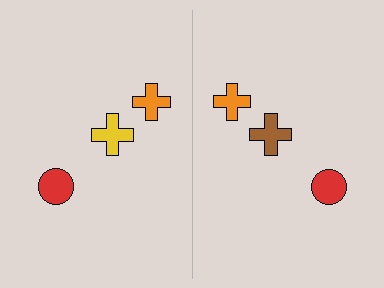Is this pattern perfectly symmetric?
No, the pattern is not perfectly symmetric. The brown cross on the right side breaks the symmetry — its mirror counterpart is yellow.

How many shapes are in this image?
There are 6 shapes in this image.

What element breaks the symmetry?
The brown cross on the right side breaks the symmetry — its mirror counterpart is yellow.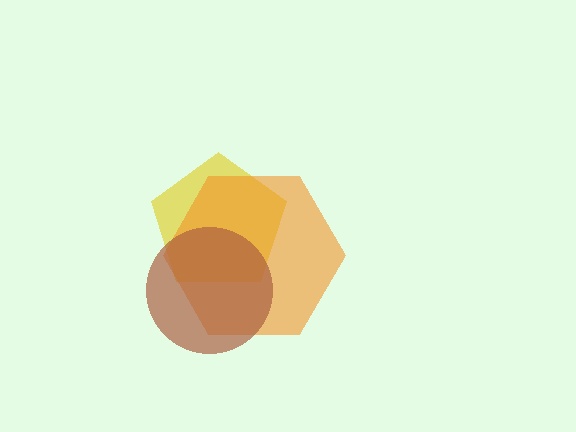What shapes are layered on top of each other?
The layered shapes are: a yellow pentagon, an orange hexagon, a brown circle.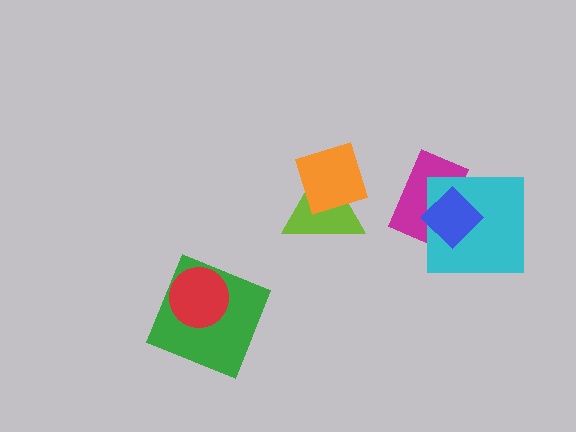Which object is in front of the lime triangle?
The orange diamond is in front of the lime triangle.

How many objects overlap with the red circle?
1 object overlaps with the red circle.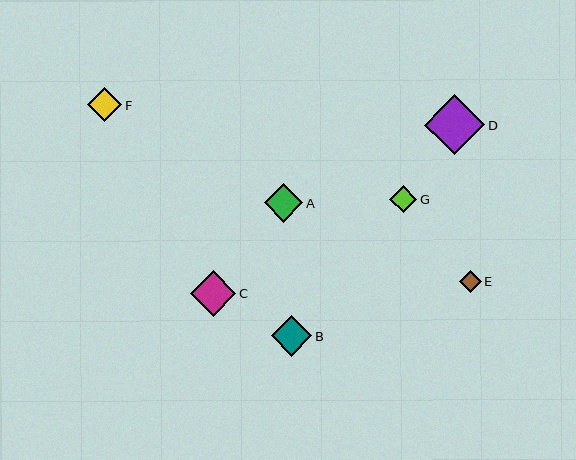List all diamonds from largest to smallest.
From largest to smallest: D, C, B, A, F, G, E.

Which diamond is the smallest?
Diamond E is the smallest with a size of approximately 22 pixels.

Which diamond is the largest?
Diamond D is the largest with a size of approximately 60 pixels.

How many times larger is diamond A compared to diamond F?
Diamond A is approximately 1.1 times the size of diamond F.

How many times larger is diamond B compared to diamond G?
Diamond B is approximately 1.5 times the size of diamond G.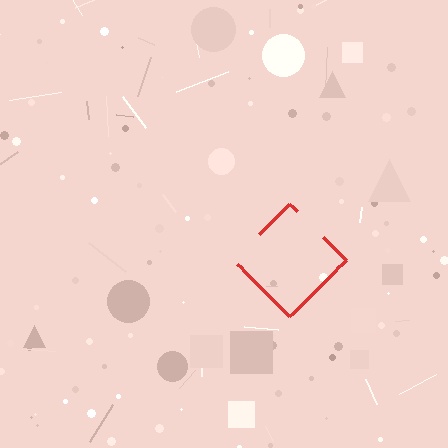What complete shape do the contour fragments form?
The contour fragments form a diamond.